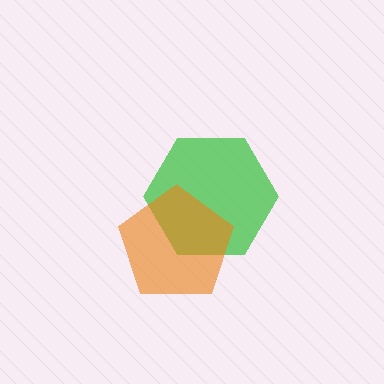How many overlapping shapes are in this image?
There are 2 overlapping shapes in the image.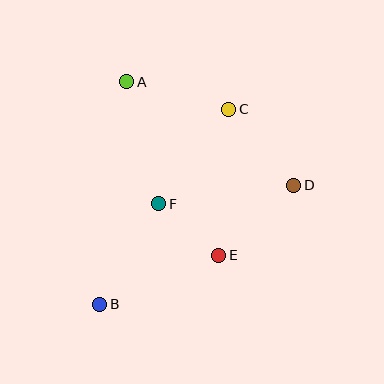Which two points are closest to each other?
Points E and F are closest to each other.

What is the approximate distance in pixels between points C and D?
The distance between C and D is approximately 100 pixels.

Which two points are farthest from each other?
Points B and C are farthest from each other.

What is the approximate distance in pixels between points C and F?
The distance between C and F is approximately 118 pixels.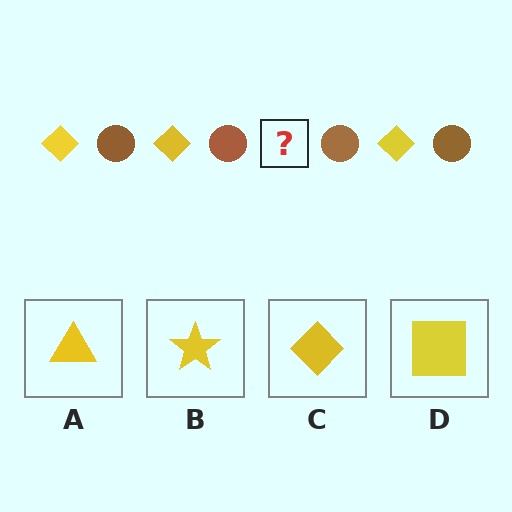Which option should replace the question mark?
Option C.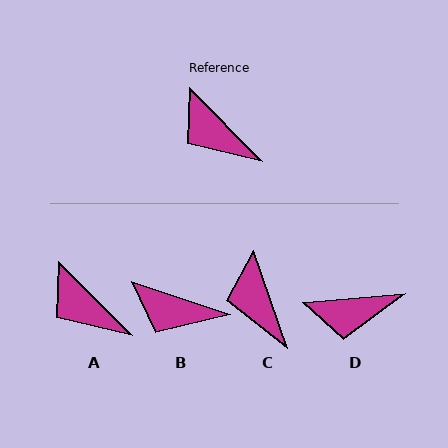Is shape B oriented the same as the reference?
No, it is off by about 27 degrees.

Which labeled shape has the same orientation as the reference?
A.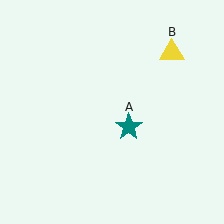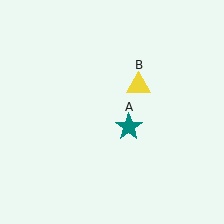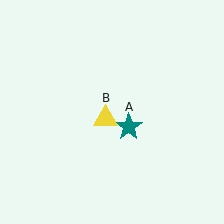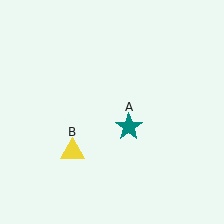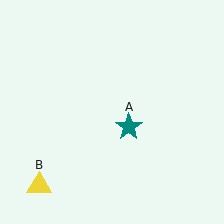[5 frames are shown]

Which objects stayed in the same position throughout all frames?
Teal star (object A) remained stationary.